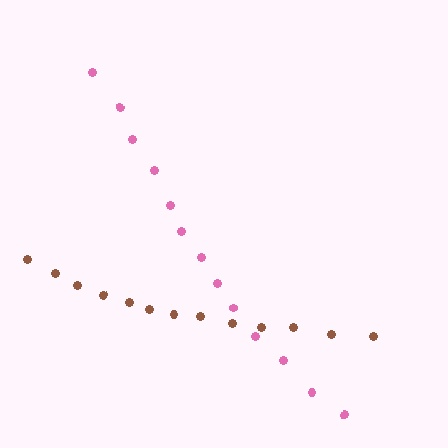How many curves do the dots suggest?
There are 2 distinct paths.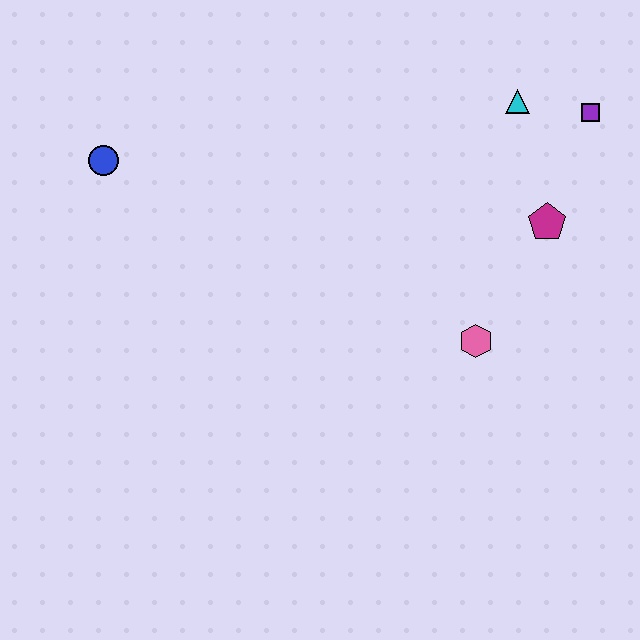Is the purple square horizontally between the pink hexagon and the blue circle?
No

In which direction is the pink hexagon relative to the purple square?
The pink hexagon is below the purple square.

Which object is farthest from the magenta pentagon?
The blue circle is farthest from the magenta pentagon.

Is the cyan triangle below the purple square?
No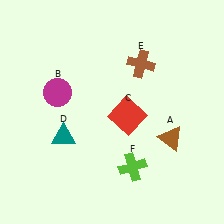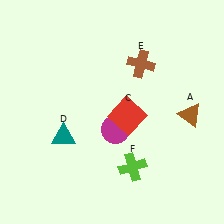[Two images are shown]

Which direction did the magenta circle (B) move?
The magenta circle (B) moved right.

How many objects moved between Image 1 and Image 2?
2 objects moved between the two images.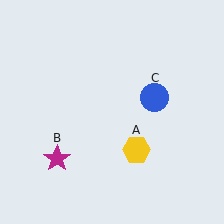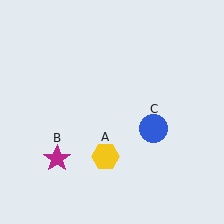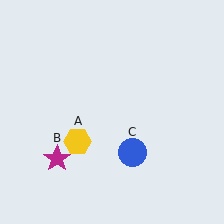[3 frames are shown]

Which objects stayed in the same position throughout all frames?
Magenta star (object B) remained stationary.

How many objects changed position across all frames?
2 objects changed position: yellow hexagon (object A), blue circle (object C).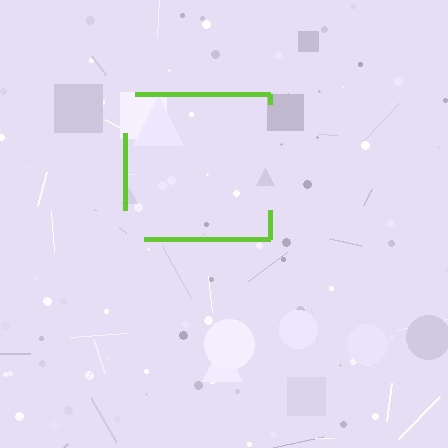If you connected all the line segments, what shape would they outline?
They would outline a square.